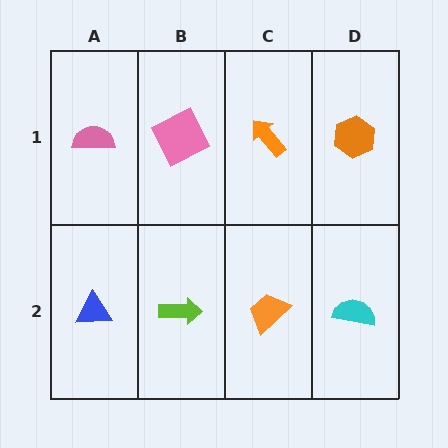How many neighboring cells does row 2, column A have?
2.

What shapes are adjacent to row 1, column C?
An orange trapezoid (row 2, column C), a pink square (row 1, column B), an orange hexagon (row 1, column D).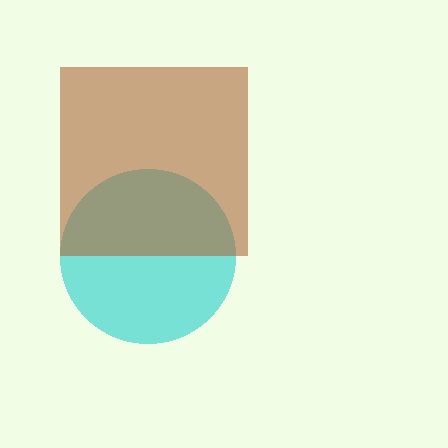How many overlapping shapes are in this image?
There are 2 overlapping shapes in the image.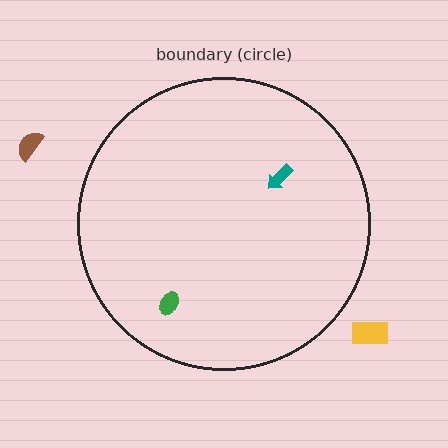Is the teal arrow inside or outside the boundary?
Inside.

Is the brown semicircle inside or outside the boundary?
Outside.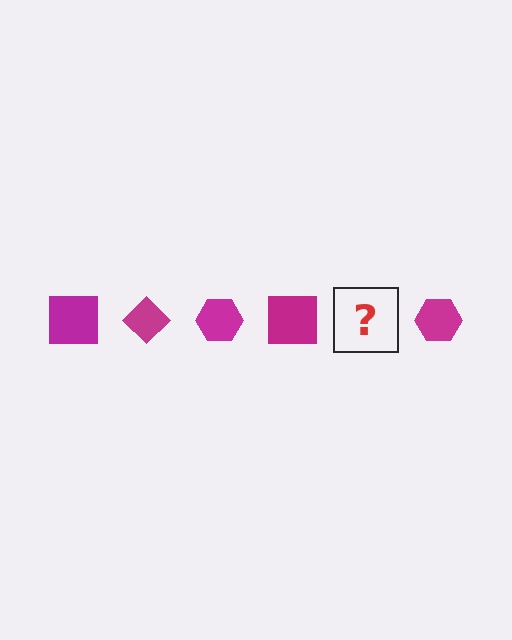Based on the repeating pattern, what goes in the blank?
The blank should be a magenta diamond.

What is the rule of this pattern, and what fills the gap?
The rule is that the pattern cycles through square, diamond, hexagon shapes in magenta. The gap should be filled with a magenta diamond.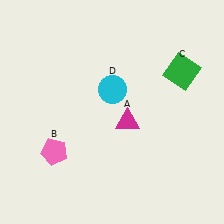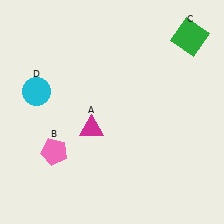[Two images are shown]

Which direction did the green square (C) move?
The green square (C) moved up.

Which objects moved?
The objects that moved are: the magenta triangle (A), the green square (C), the cyan circle (D).